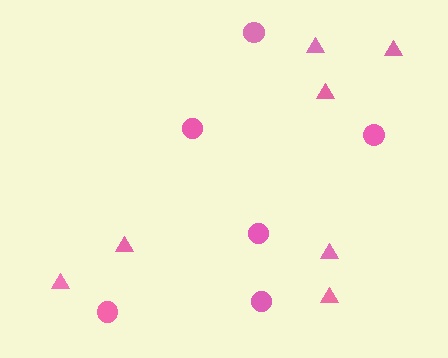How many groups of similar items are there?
There are 2 groups: one group of triangles (7) and one group of circles (6).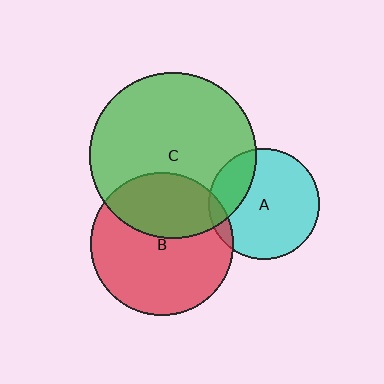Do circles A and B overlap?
Yes.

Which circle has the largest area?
Circle C (green).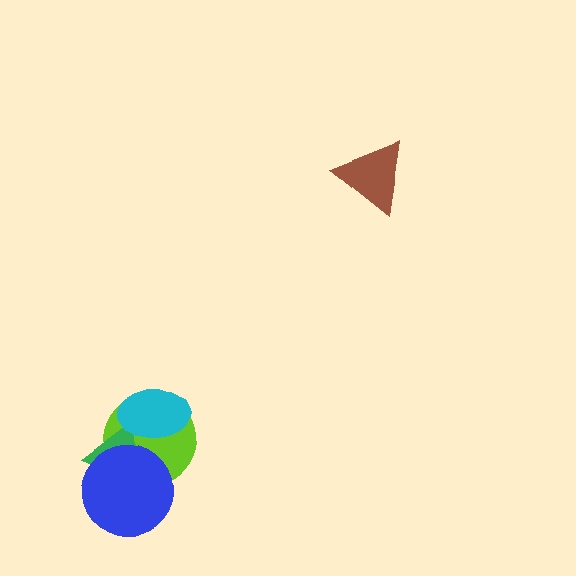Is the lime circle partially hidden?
Yes, it is partially covered by another shape.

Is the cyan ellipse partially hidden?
No, no other shape covers it.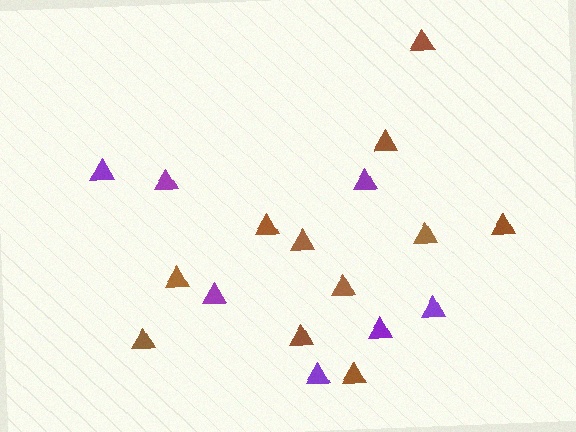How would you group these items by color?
There are 2 groups: one group of brown triangles (11) and one group of purple triangles (7).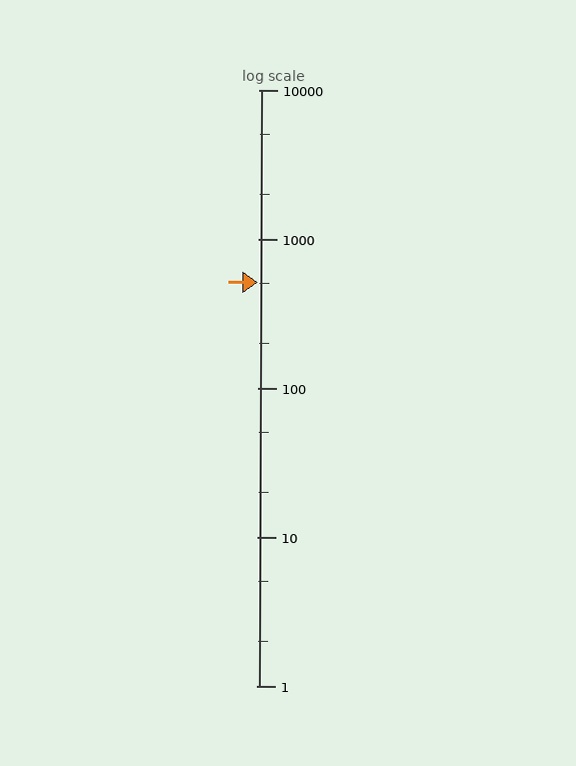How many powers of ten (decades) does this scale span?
The scale spans 4 decades, from 1 to 10000.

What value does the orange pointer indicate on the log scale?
The pointer indicates approximately 510.